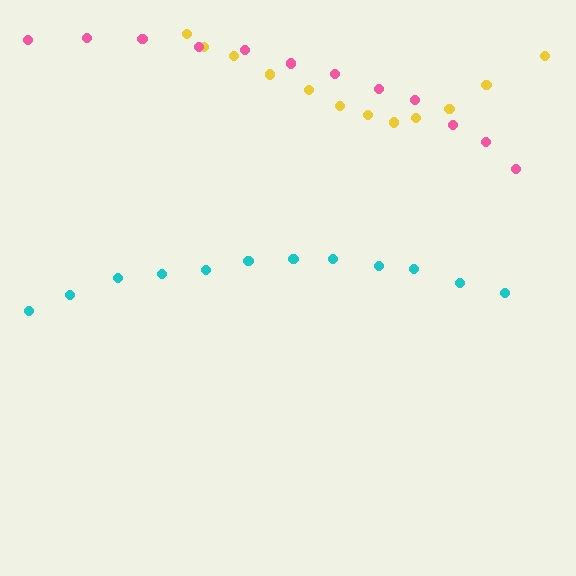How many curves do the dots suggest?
There are 3 distinct paths.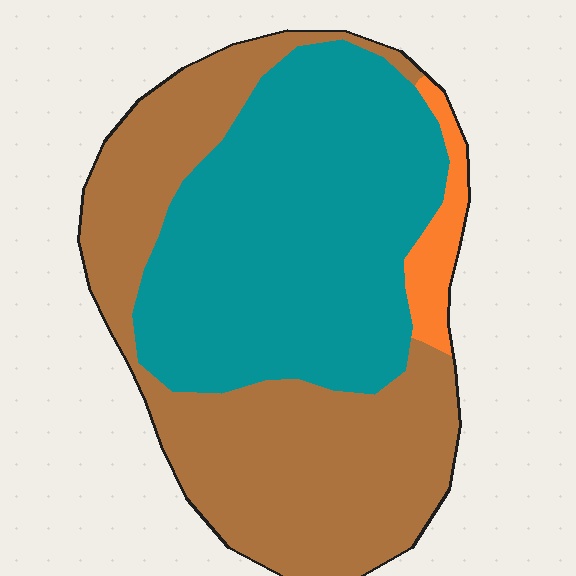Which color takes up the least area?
Orange, at roughly 5%.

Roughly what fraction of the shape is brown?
Brown takes up about one half (1/2) of the shape.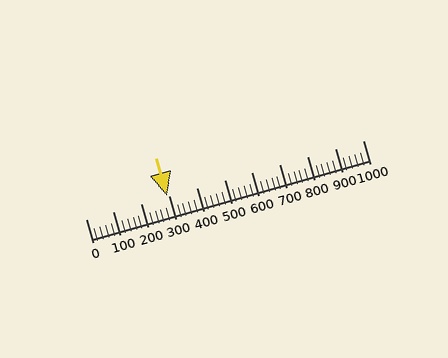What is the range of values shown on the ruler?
The ruler shows values from 0 to 1000.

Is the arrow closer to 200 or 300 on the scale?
The arrow is closer to 300.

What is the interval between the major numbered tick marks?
The major tick marks are spaced 100 units apart.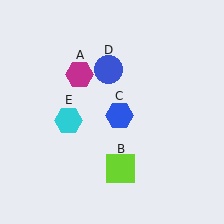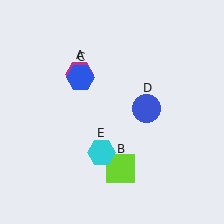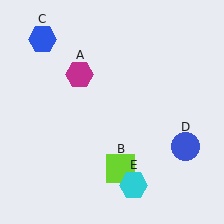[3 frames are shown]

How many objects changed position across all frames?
3 objects changed position: blue hexagon (object C), blue circle (object D), cyan hexagon (object E).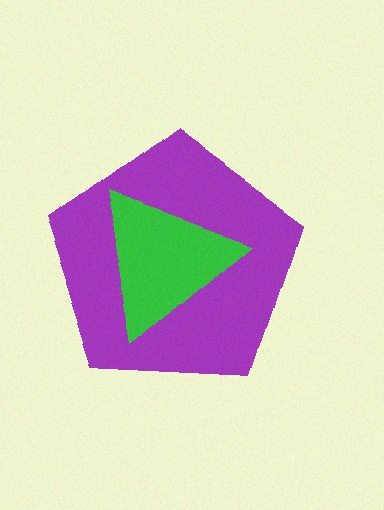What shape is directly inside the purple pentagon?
The green triangle.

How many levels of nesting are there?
2.